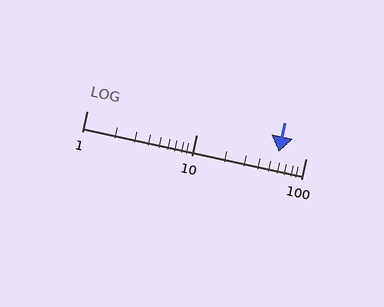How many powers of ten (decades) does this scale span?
The scale spans 2 decades, from 1 to 100.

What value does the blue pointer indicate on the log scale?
The pointer indicates approximately 57.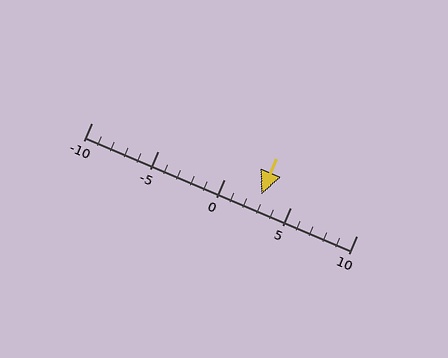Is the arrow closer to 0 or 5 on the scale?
The arrow is closer to 5.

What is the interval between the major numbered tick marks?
The major tick marks are spaced 5 units apart.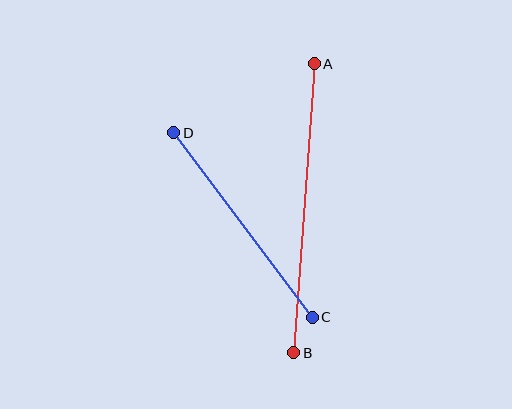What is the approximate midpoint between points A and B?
The midpoint is at approximately (304, 208) pixels.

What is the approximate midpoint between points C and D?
The midpoint is at approximately (243, 225) pixels.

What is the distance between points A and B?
The distance is approximately 290 pixels.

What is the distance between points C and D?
The distance is approximately 231 pixels.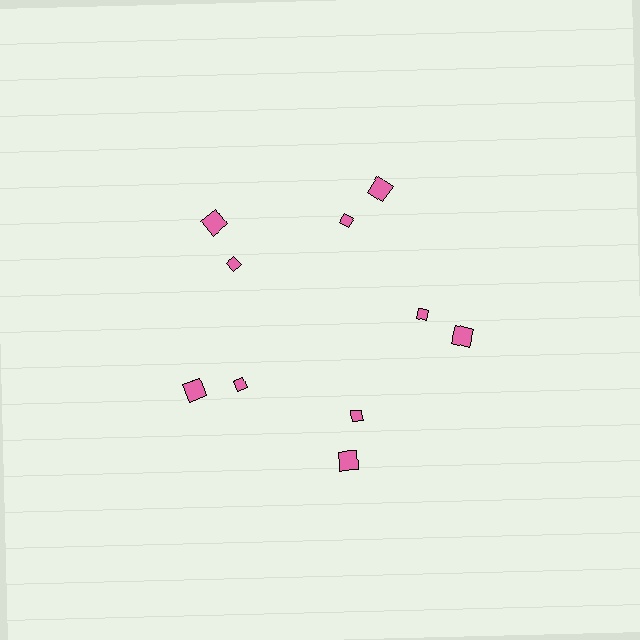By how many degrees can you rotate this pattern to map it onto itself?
The pattern maps onto itself every 72 degrees of rotation.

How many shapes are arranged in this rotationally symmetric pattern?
There are 10 shapes, arranged in 5 groups of 2.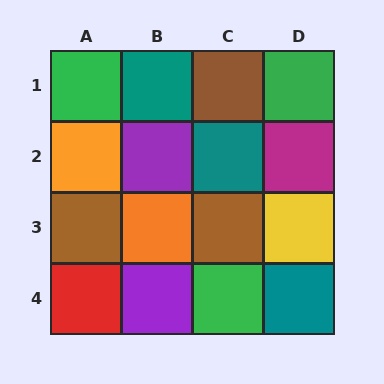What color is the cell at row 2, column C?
Teal.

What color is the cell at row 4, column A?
Red.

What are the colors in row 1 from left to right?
Green, teal, brown, green.